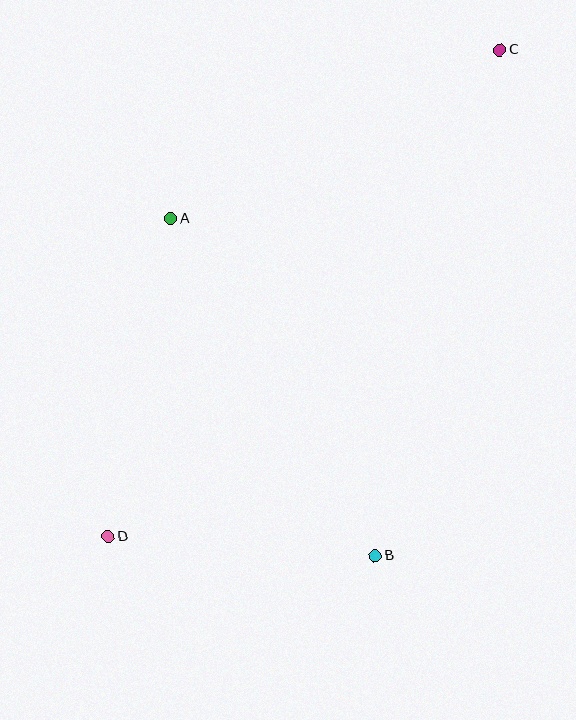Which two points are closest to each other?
Points B and D are closest to each other.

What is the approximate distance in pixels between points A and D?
The distance between A and D is approximately 324 pixels.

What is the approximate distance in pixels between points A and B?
The distance between A and B is approximately 394 pixels.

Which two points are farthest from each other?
Points C and D are farthest from each other.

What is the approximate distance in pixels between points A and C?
The distance between A and C is approximately 370 pixels.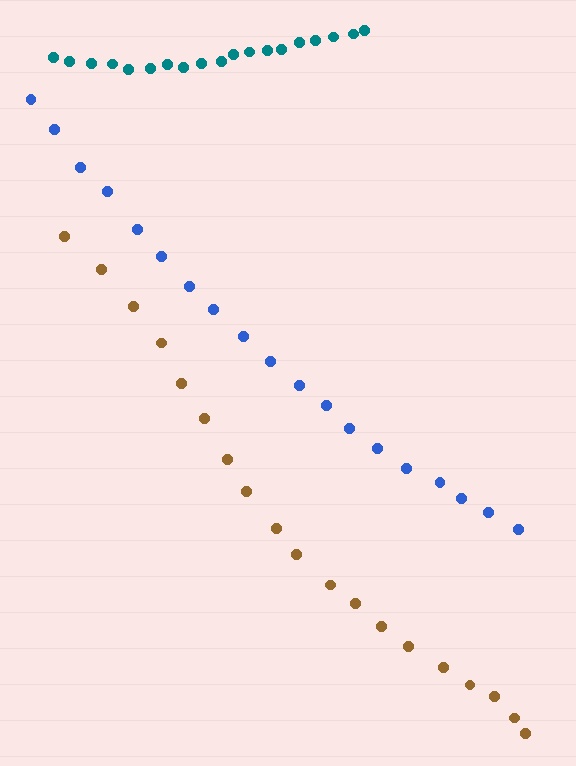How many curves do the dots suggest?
There are 3 distinct paths.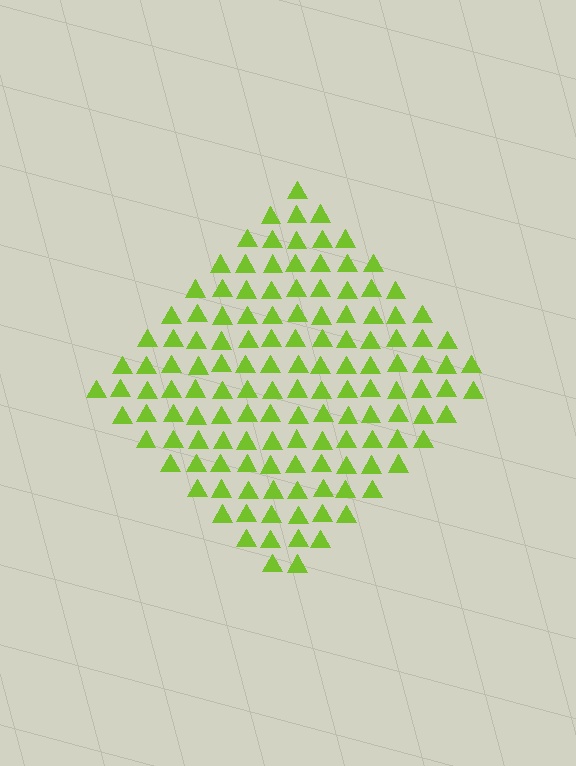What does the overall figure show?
The overall figure shows a diamond.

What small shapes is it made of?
It is made of small triangles.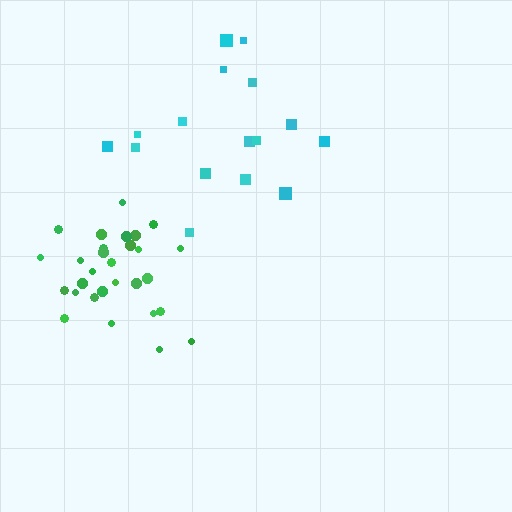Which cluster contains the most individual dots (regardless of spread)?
Green (29).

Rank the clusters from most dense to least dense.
green, cyan.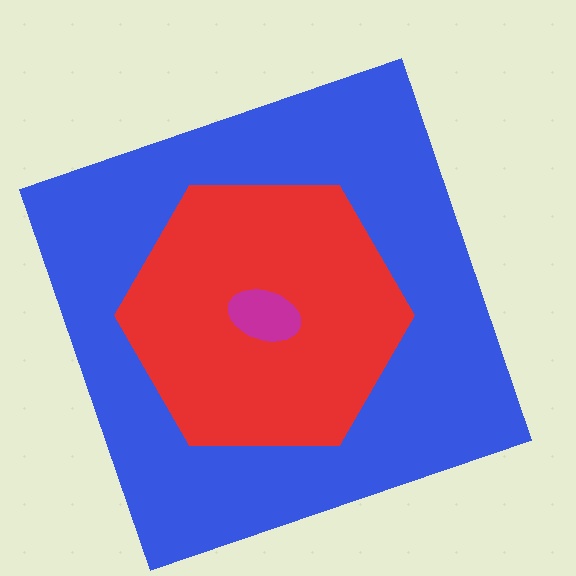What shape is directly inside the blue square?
The red hexagon.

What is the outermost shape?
The blue square.